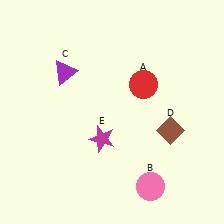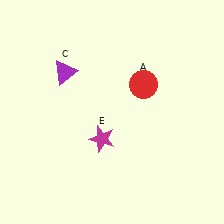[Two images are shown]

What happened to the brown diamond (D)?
The brown diamond (D) was removed in Image 2. It was in the bottom-right area of Image 1.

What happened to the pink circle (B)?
The pink circle (B) was removed in Image 2. It was in the bottom-right area of Image 1.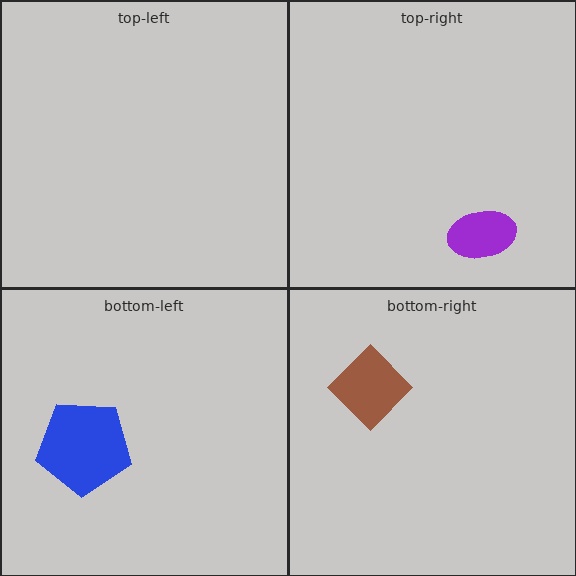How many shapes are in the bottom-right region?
1.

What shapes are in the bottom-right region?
The brown diamond.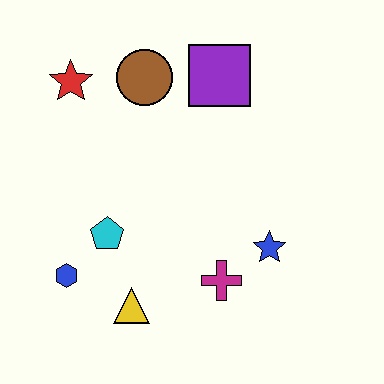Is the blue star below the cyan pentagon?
Yes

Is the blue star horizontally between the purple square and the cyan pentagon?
No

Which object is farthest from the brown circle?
The yellow triangle is farthest from the brown circle.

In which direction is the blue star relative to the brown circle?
The blue star is below the brown circle.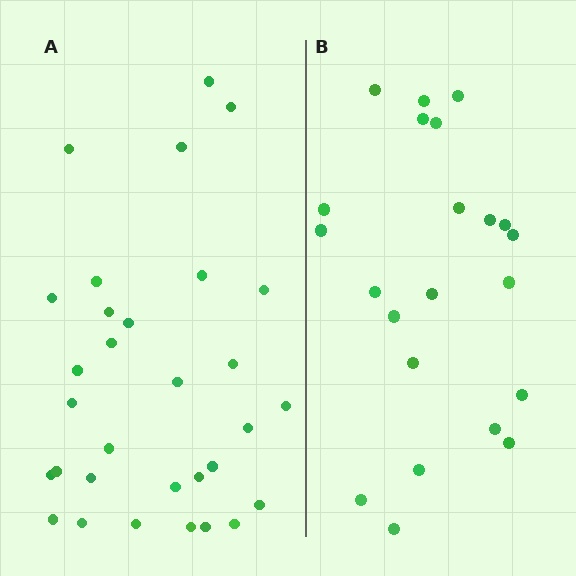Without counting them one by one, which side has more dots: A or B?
Region A (the left region) has more dots.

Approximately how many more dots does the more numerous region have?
Region A has roughly 8 or so more dots than region B.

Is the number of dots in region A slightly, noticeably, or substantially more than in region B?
Region A has noticeably more, but not dramatically so. The ratio is roughly 1.4 to 1.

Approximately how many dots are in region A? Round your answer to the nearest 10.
About 30 dots. (The exact count is 31, which rounds to 30.)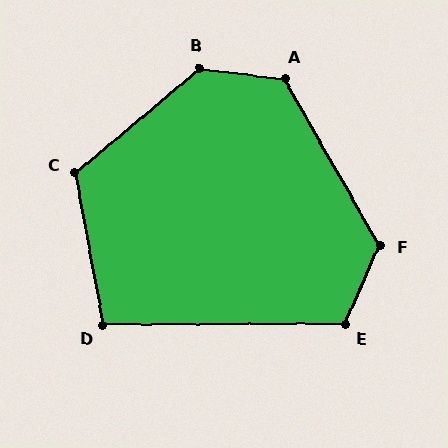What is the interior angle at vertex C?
Approximately 119 degrees (obtuse).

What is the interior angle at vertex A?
Approximately 127 degrees (obtuse).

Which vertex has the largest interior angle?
B, at approximately 133 degrees.